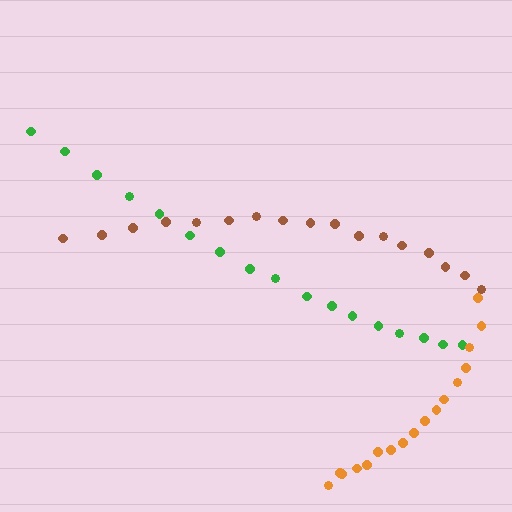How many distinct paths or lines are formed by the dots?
There are 3 distinct paths.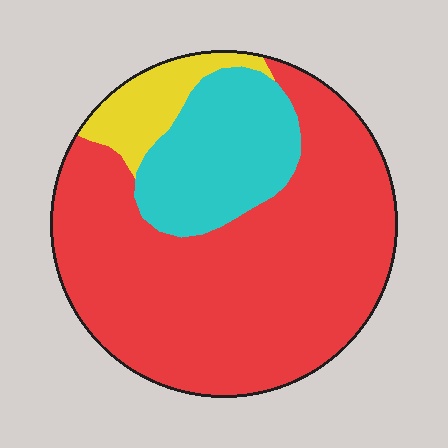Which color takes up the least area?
Yellow, at roughly 10%.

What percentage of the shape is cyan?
Cyan covers around 20% of the shape.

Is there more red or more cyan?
Red.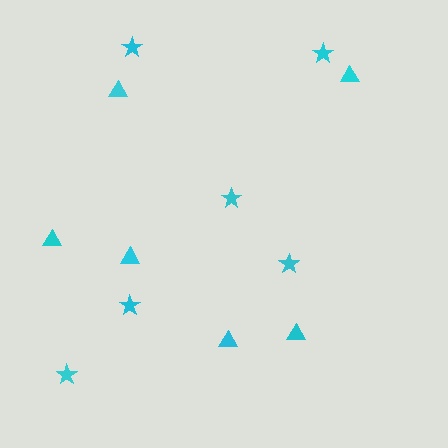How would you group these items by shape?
There are 2 groups: one group of stars (6) and one group of triangles (6).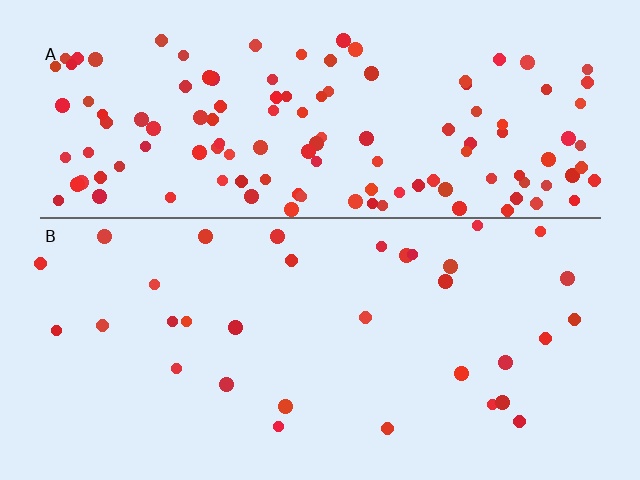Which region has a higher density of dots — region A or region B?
A (the top).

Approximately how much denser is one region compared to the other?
Approximately 3.8× — region A over region B.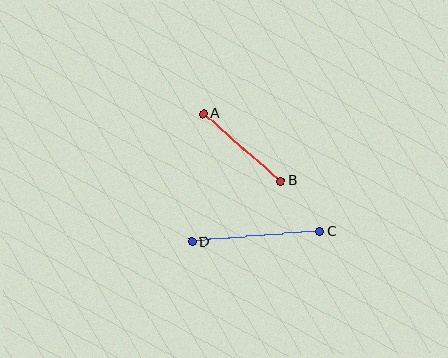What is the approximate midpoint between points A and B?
The midpoint is at approximately (242, 147) pixels.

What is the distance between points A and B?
The distance is approximately 102 pixels.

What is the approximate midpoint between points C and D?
The midpoint is at approximately (256, 236) pixels.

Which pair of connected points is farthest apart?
Points C and D are farthest apart.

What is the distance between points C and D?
The distance is approximately 128 pixels.